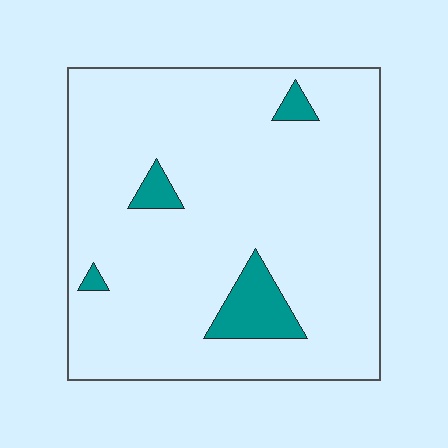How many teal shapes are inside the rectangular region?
4.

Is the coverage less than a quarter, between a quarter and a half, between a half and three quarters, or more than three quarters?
Less than a quarter.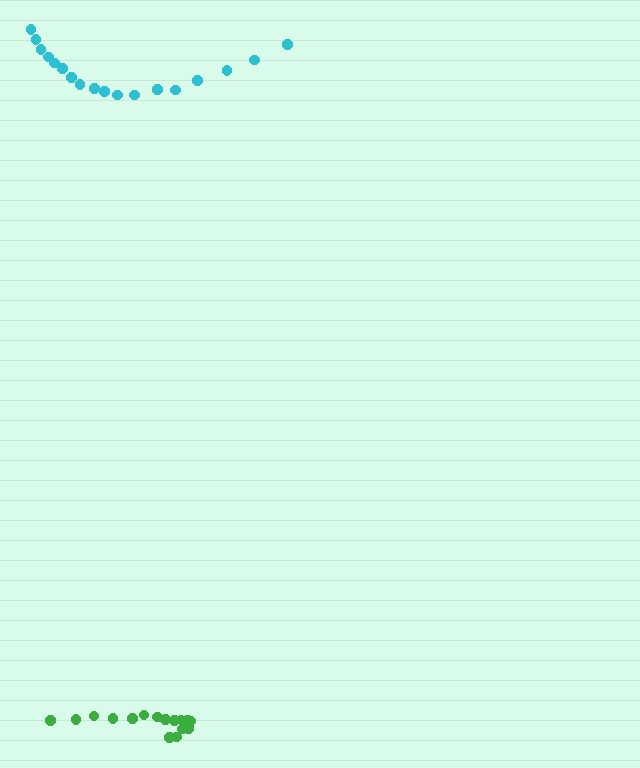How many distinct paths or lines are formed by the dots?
There are 2 distinct paths.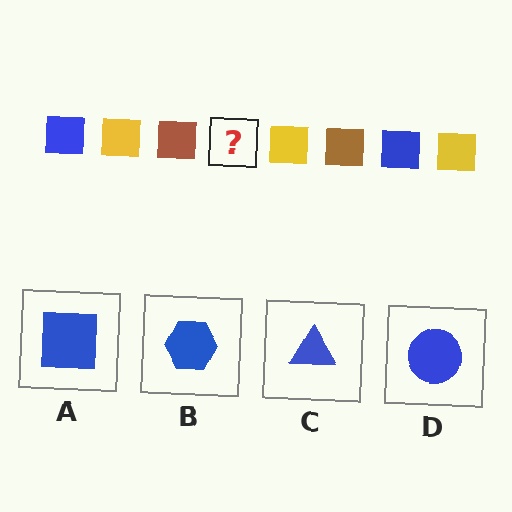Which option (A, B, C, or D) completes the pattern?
A.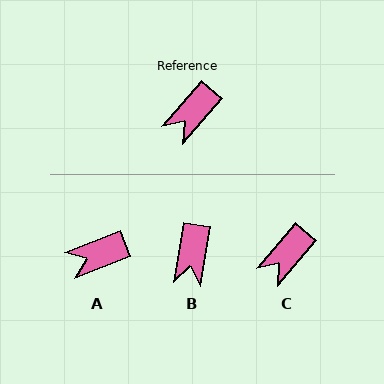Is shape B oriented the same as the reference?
No, it is off by about 31 degrees.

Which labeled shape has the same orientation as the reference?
C.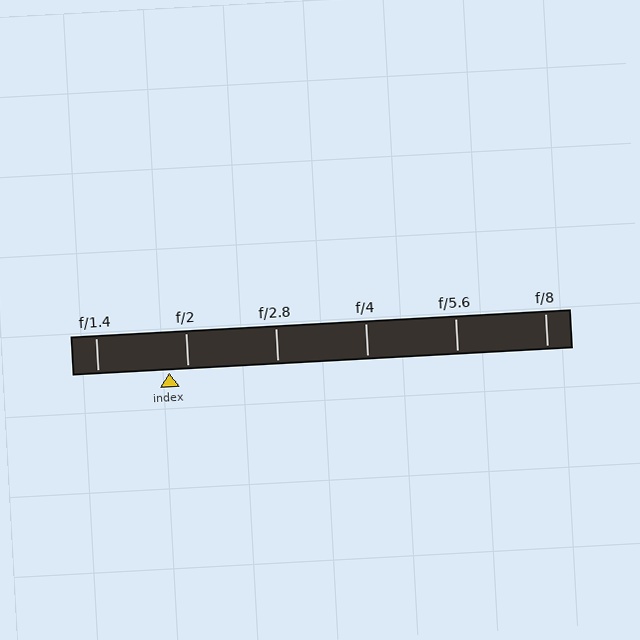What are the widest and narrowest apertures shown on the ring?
The widest aperture shown is f/1.4 and the narrowest is f/8.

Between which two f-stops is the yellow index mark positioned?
The index mark is between f/1.4 and f/2.